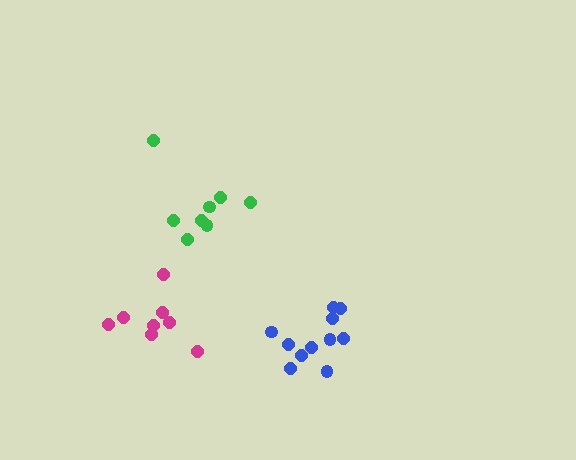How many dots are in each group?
Group 1: 8 dots, Group 2: 8 dots, Group 3: 11 dots (27 total).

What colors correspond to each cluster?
The clusters are colored: green, magenta, blue.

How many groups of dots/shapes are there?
There are 3 groups.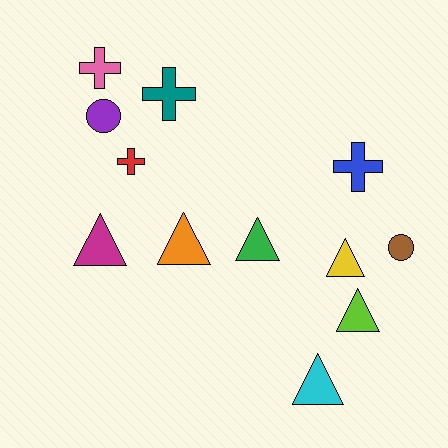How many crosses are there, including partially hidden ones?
There are 4 crosses.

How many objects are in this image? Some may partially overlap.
There are 12 objects.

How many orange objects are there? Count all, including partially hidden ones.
There is 1 orange object.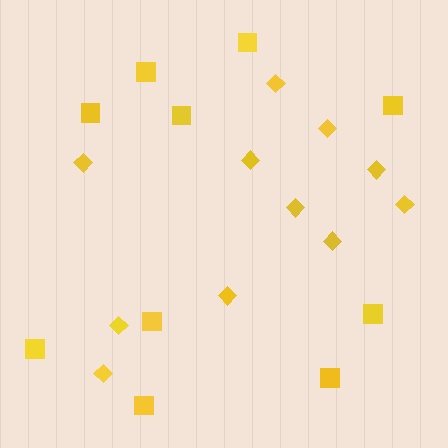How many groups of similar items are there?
There are 2 groups: one group of squares (10) and one group of diamonds (11).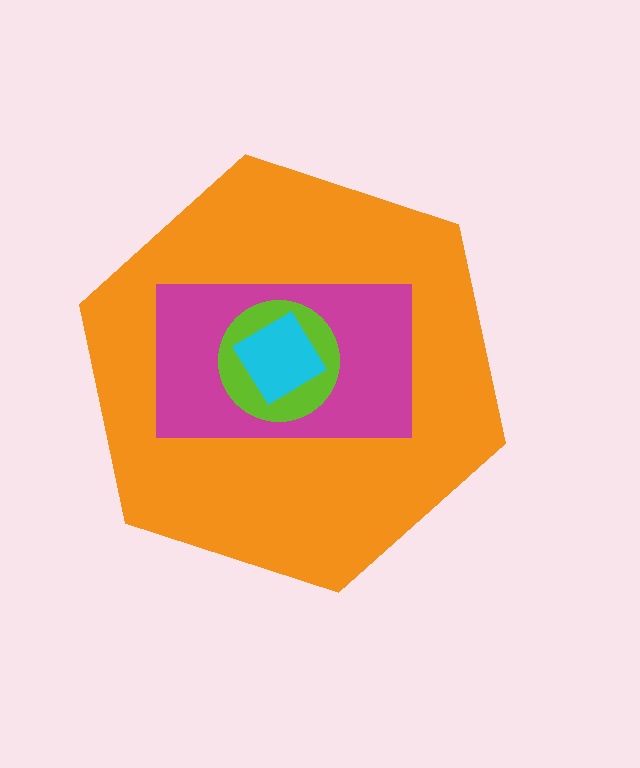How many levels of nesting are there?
4.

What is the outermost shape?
The orange hexagon.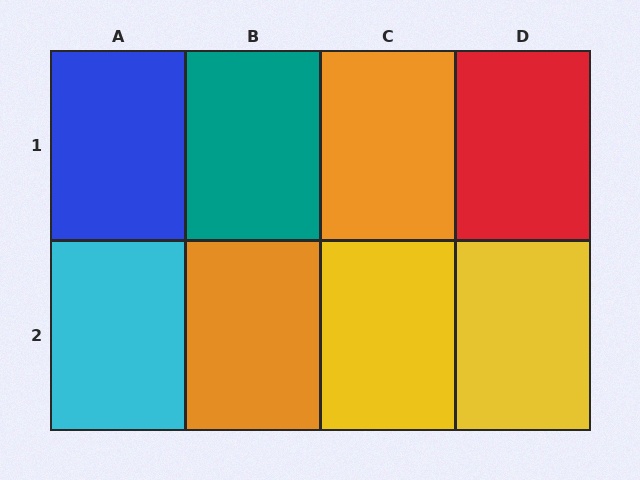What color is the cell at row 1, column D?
Red.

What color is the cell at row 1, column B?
Teal.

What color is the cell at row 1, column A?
Blue.